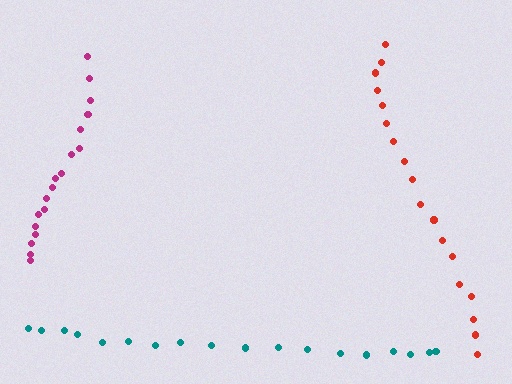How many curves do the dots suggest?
There are 3 distinct paths.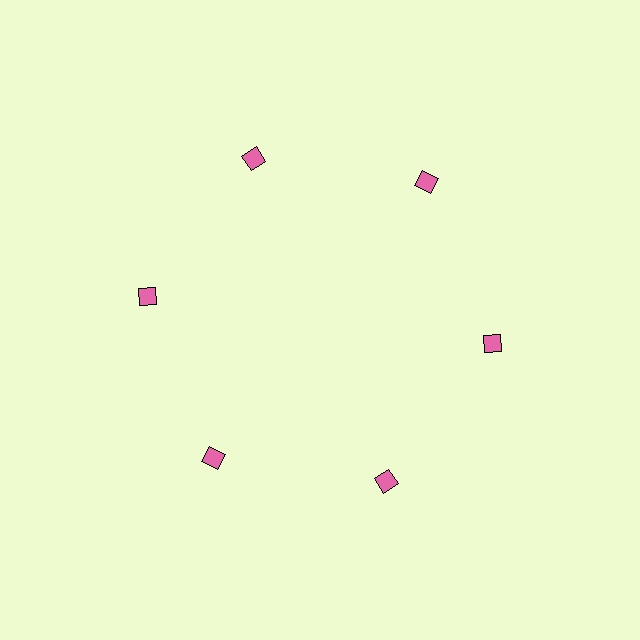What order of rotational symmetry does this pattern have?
This pattern has 6-fold rotational symmetry.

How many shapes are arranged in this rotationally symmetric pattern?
There are 6 shapes, arranged in 6 groups of 1.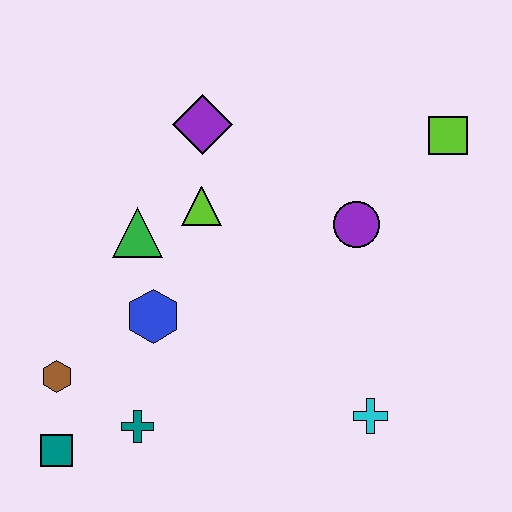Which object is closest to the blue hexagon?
The green triangle is closest to the blue hexagon.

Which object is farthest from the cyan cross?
The purple diamond is farthest from the cyan cross.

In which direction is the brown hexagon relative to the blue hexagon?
The brown hexagon is to the left of the blue hexagon.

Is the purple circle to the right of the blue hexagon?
Yes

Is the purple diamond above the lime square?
Yes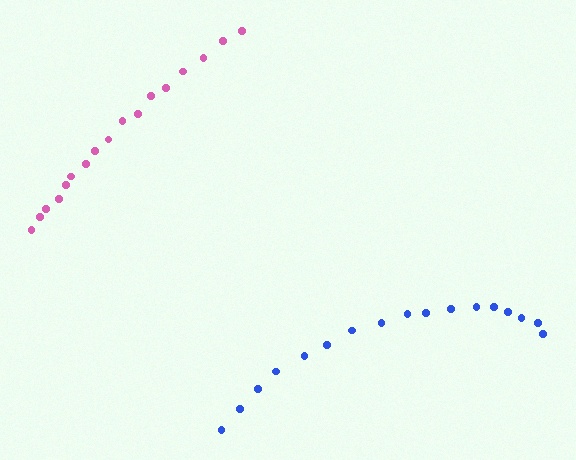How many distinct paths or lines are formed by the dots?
There are 2 distinct paths.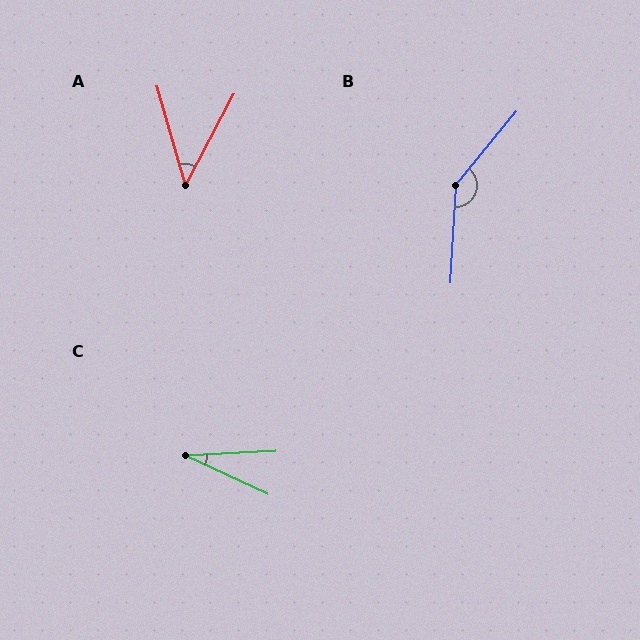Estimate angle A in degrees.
Approximately 44 degrees.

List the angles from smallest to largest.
C (28°), A (44°), B (143°).